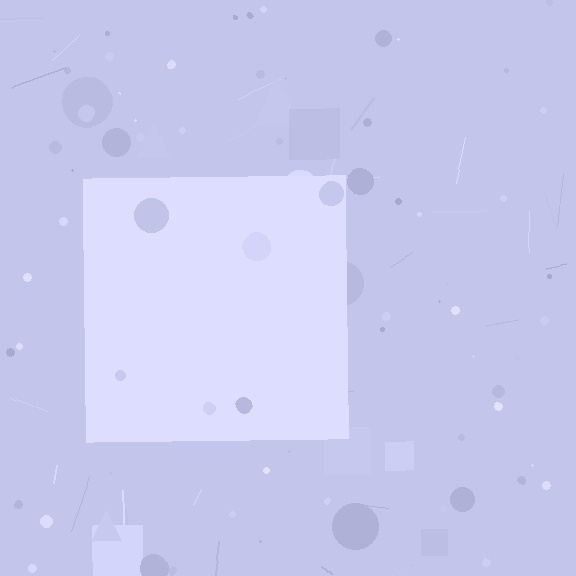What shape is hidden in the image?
A square is hidden in the image.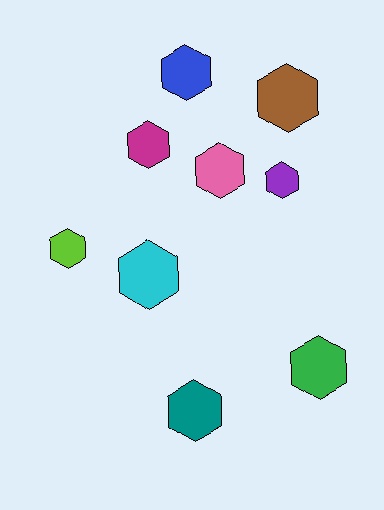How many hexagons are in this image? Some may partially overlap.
There are 9 hexagons.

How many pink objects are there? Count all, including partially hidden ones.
There is 1 pink object.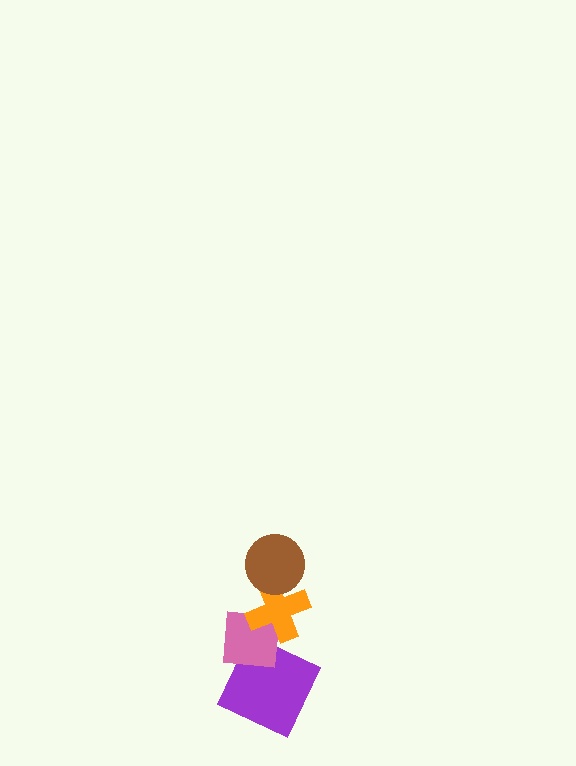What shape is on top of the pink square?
The orange cross is on top of the pink square.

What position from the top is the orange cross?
The orange cross is 2nd from the top.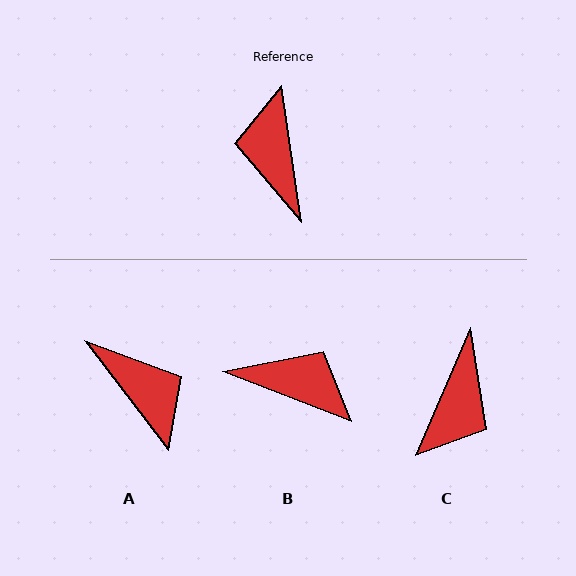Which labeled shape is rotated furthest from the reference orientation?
A, about 151 degrees away.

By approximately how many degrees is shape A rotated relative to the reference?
Approximately 151 degrees clockwise.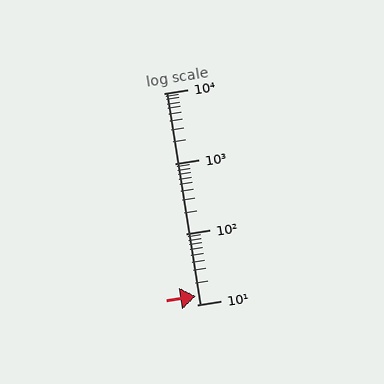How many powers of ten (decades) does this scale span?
The scale spans 3 decades, from 10 to 10000.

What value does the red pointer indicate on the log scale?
The pointer indicates approximately 13.